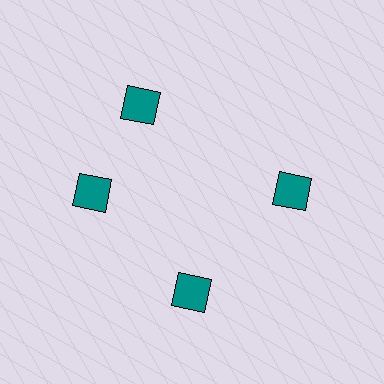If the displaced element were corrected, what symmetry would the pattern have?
It would have 4-fold rotational symmetry — the pattern would map onto itself every 90 degrees.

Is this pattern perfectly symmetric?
No. The 4 teal squares are arranged in a ring, but one element near the 12 o'clock position is rotated out of alignment along the ring, breaking the 4-fold rotational symmetry.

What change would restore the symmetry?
The symmetry would be restored by rotating it back into even spacing with its neighbors so that all 4 squares sit at equal angles and equal distance from the center.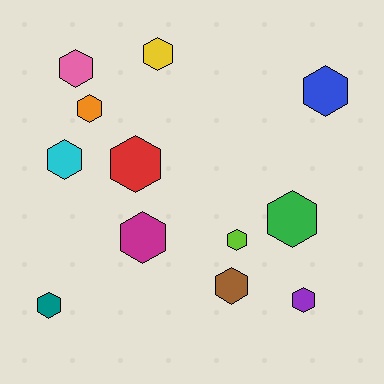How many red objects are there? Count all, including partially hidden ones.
There is 1 red object.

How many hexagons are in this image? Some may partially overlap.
There are 12 hexagons.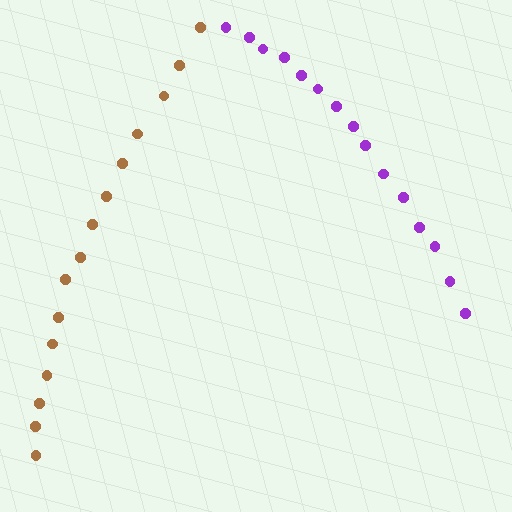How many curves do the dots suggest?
There are 2 distinct paths.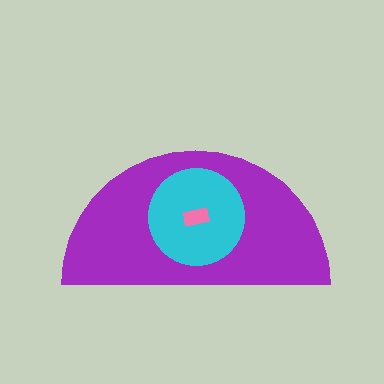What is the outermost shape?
The purple semicircle.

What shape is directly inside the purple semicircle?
The cyan circle.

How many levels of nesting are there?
3.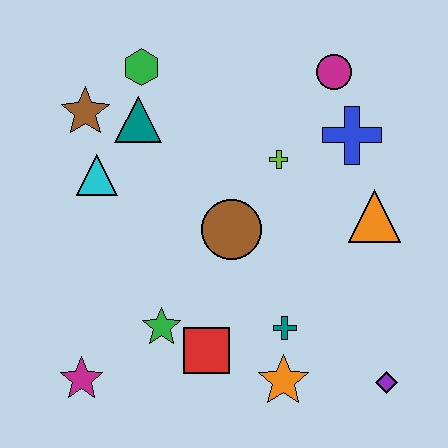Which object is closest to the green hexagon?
The teal triangle is closest to the green hexagon.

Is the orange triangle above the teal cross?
Yes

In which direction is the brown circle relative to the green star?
The brown circle is above the green star.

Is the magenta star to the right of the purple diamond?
No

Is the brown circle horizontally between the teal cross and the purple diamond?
No